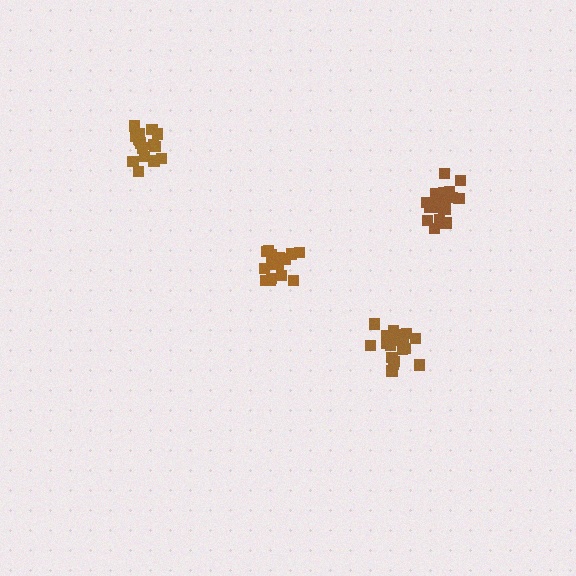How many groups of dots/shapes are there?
There are 4 groups.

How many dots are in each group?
Group 1: 19 dots, Group 2: 18 dots, Group 3: 20 dots, Group 4: 21 dots (78 total).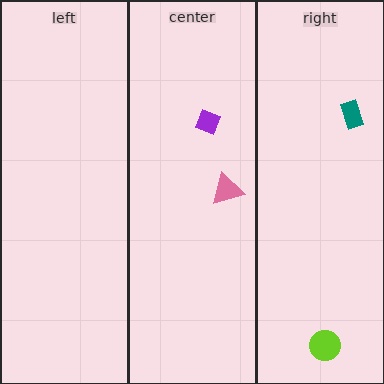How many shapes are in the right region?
2.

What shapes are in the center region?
The purple diamond, the pink triangle.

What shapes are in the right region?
The lime circle, the teal rectangle.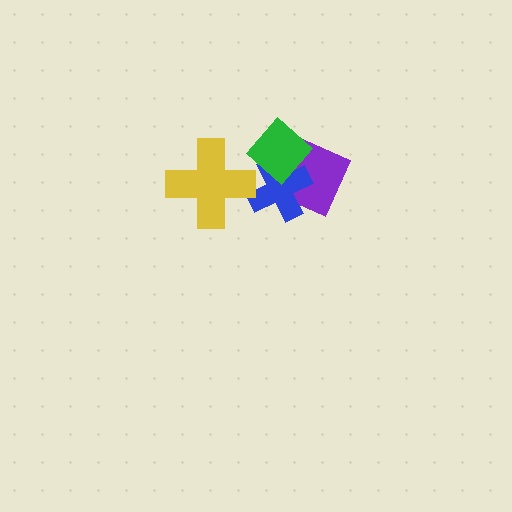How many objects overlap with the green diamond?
2 objects overlap with the green diamond.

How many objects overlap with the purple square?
2 objects overlap with the purple square.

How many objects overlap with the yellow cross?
1 object overlaps with the yellow cross.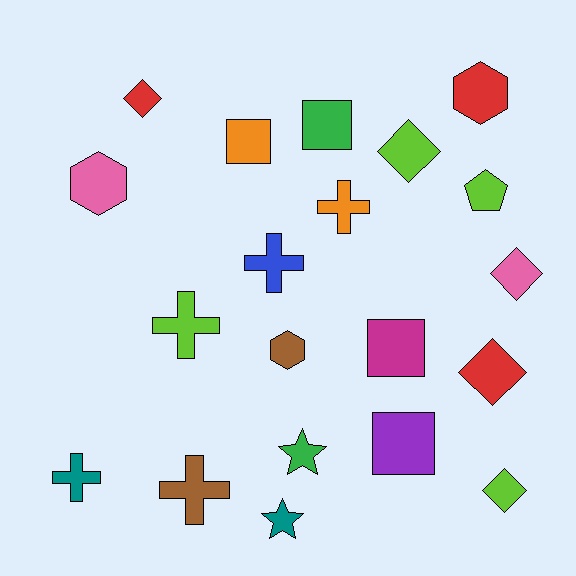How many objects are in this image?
There are 20 objects.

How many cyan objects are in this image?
There are no cyan objects.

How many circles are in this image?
There are no circles.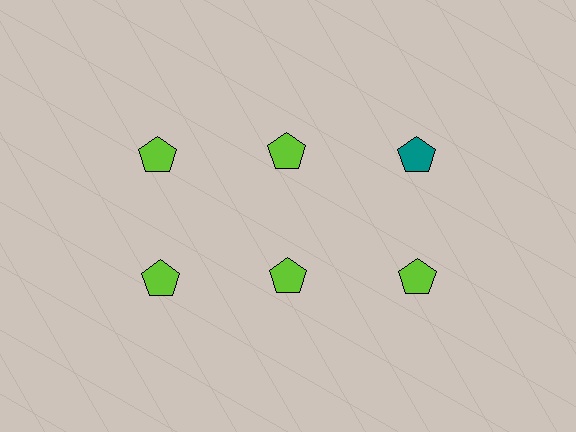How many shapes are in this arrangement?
There are 6 shapes arranged in a grid pattern.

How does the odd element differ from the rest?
It has a different color: teal instead of lime.